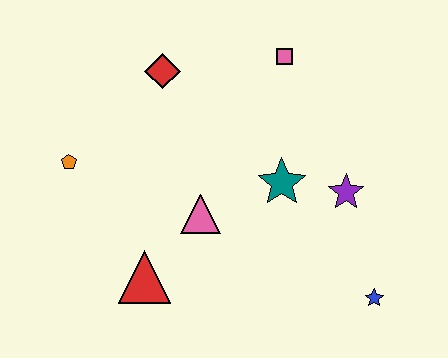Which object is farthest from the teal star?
The orange pentagon is farthest from the teal star.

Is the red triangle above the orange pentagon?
No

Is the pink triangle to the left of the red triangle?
No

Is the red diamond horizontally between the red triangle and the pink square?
Yes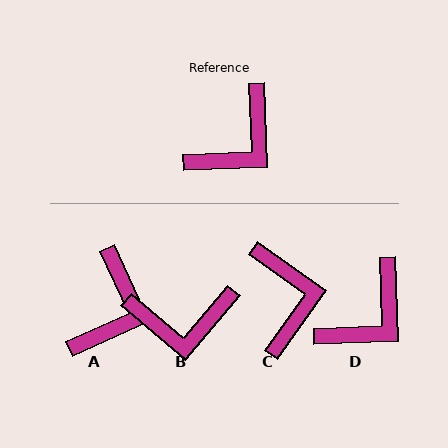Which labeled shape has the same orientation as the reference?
D.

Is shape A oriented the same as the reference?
No, it is off by about 23 degrees.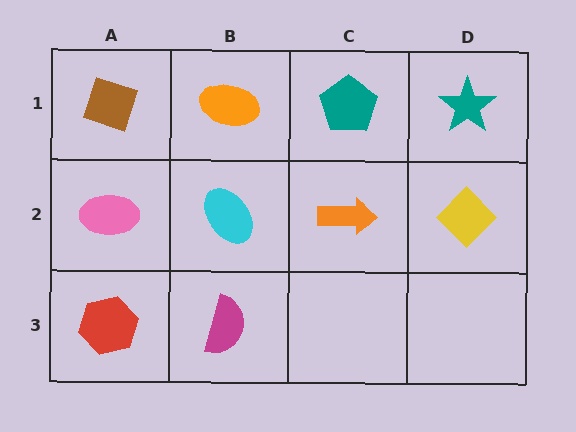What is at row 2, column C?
An orange arrow.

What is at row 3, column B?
A magenta semicircle.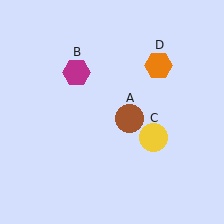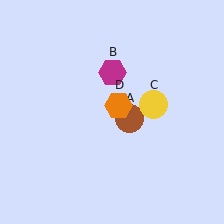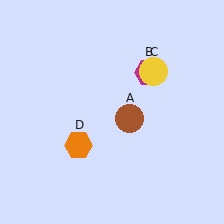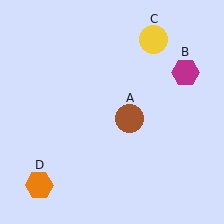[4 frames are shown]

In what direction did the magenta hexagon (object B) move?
The magenta hexagon (object B) moved right.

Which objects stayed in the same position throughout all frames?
Brown circle (object A) remained stationary.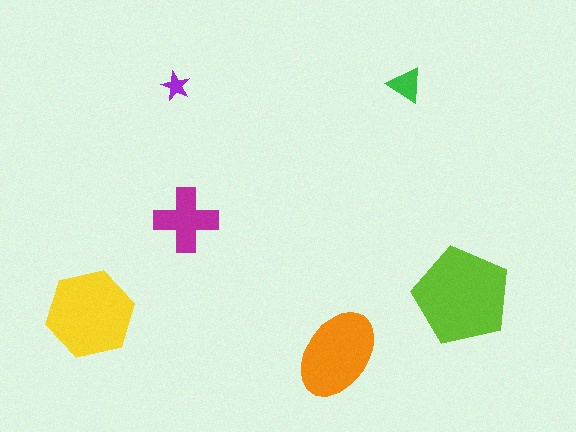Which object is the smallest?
The purple star.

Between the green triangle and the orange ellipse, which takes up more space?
The orange ellipse.